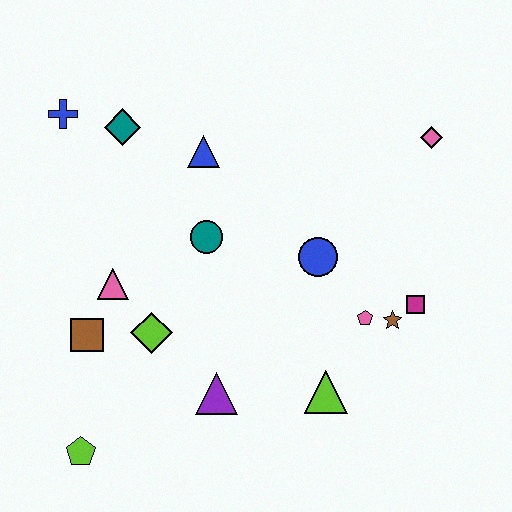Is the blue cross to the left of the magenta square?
Yes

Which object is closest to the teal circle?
The blue triangle is closest to the teal circle.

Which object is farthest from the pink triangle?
The pink diamond is farthest from the pink triangle.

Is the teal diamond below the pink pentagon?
No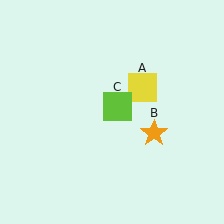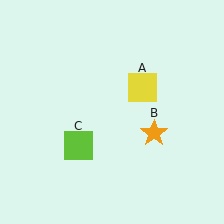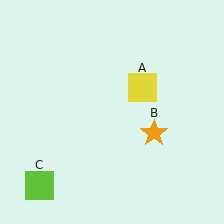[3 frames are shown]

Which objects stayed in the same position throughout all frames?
Yellow square (object A) and orange star (object B) remained stationary.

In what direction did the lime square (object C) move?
The lime square (object C) moved down and to the left.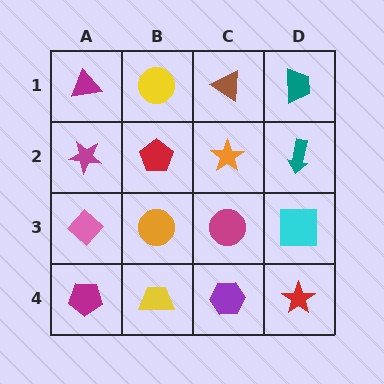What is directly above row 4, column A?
A pink diamond.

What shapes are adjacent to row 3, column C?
An orange star (row 2, column C), a purple hexagon (row 4, column C), an orange circle (row 3, column B), a cyan square (row 3, column D).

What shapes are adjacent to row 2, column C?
A brown triangle (row 1, column C), a magenta circle (row 3, column C), a red pentagon (row 2, column B), a teal arrow (row 2, column D).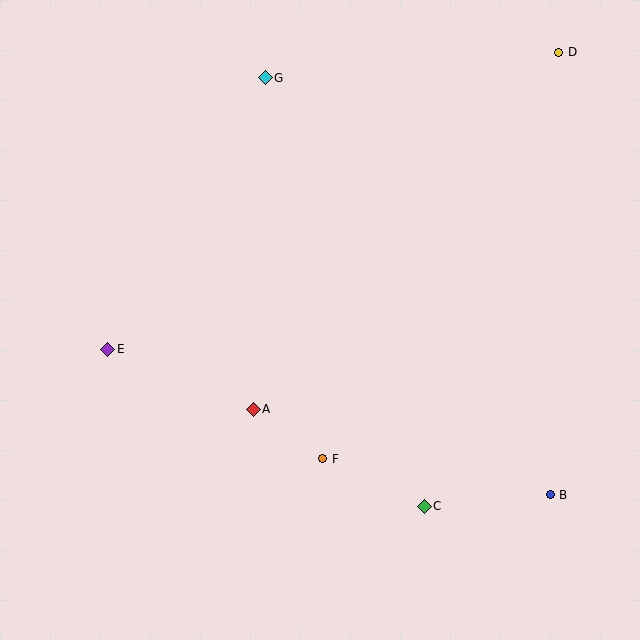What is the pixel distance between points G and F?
The distance between G and F is 385 pixels.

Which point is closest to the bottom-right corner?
Point B is closest to the bottom-right corner.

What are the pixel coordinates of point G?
Point G is at (265, 78).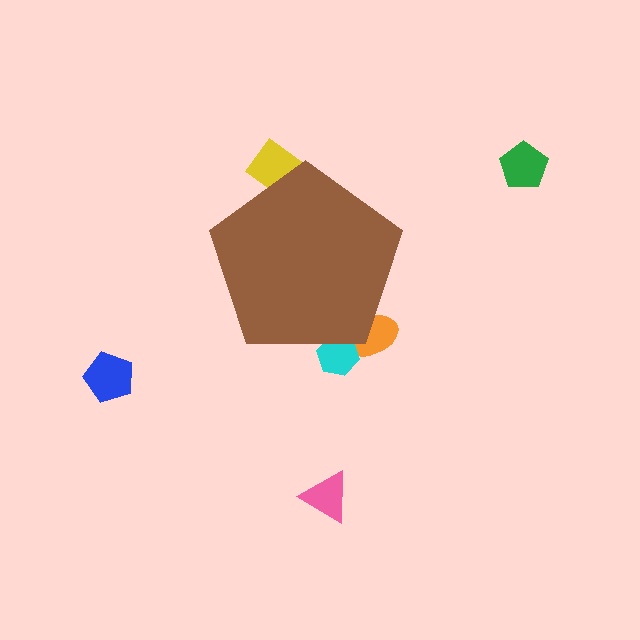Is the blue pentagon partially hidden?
No, the blue pentagon is fully visible.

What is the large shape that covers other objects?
A brown pentagon.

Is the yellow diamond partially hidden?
Yes, the yellow diamond is partially hidden behind the brown pentagon.